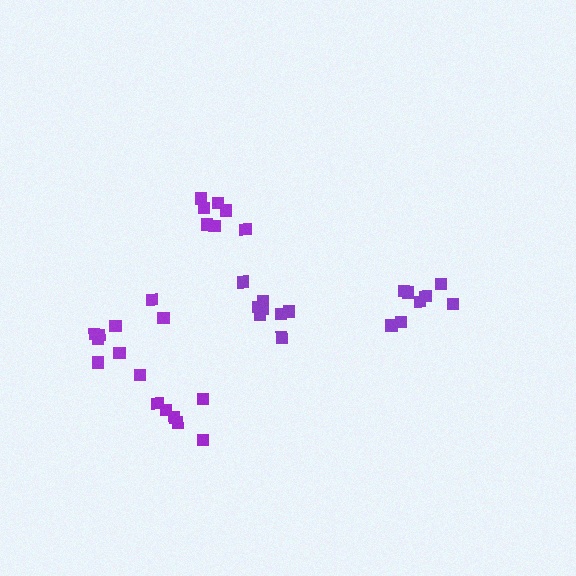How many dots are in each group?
Group 1: 6 dots, Group 2: 7 dots, Group 3: 8 dots, Group 4: 8 dots, Group 5: 9 dots (38 total).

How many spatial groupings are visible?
There are 5 spatial groupings.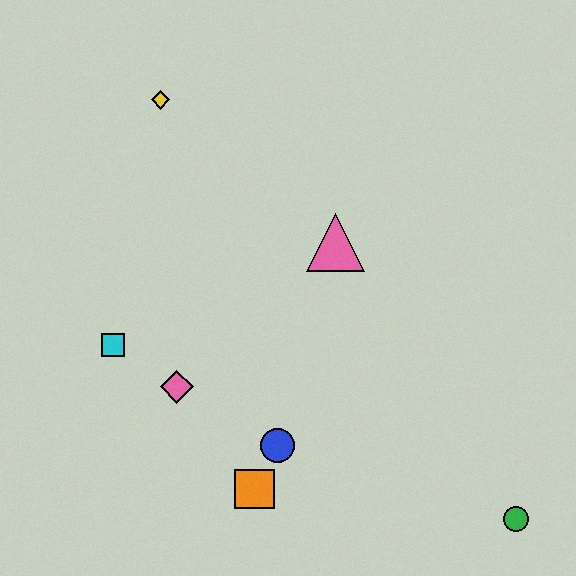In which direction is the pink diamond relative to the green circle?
The pink diamond is to the left of the green circle.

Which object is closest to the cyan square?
The pink diamond is closest to the cyan square.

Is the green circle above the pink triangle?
No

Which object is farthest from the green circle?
The yellow diamond is farthest from the green circle.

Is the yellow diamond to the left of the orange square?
Yes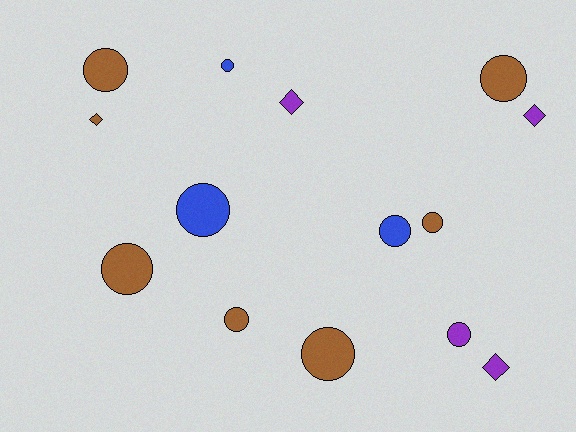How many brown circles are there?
There are 6 brown circles.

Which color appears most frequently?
Brown, with 7 objects.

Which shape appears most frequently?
Circle, with 10 objects.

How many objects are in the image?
There are 14 objects.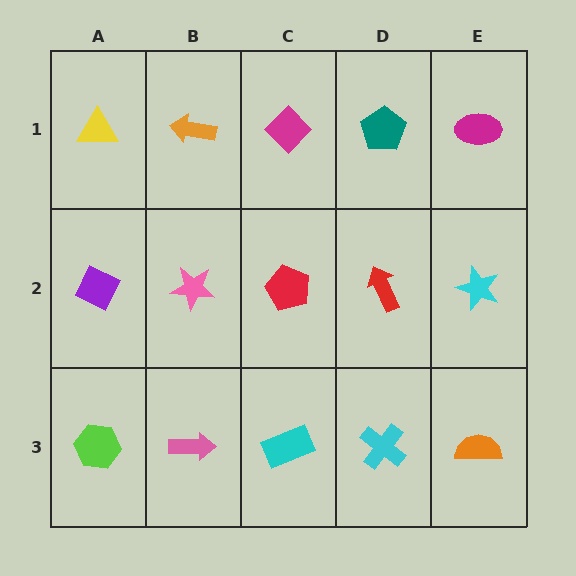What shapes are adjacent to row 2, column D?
A teal pentagon (row 1, column D), a cyan cross (row 3, column D), a red pentagon (row 2, column C), a cyan star (row 2, column E).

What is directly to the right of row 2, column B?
A red pentagon.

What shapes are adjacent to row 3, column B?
A pink star (row 2, column B), a lime hexagon (row 3, column A), a cyan rectangle (row 3, column C).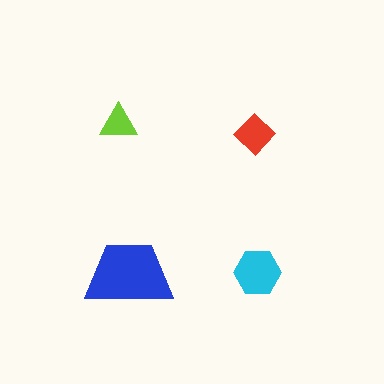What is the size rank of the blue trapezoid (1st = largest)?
1st.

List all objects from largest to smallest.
The blue trapezoid, the cyan hexagon, the red diamond, the lime triangle.